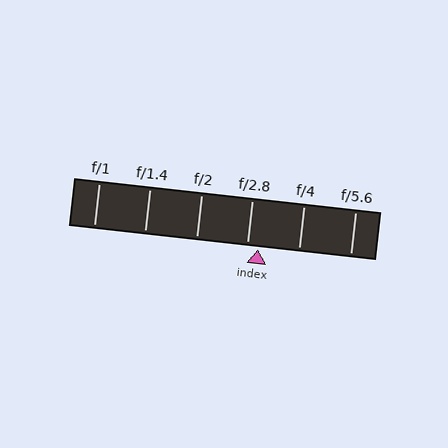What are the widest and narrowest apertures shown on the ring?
The widest aperture shown is f/1 and the narrowest is f/5.6.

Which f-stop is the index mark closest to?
The index mark is closest to f/2.8.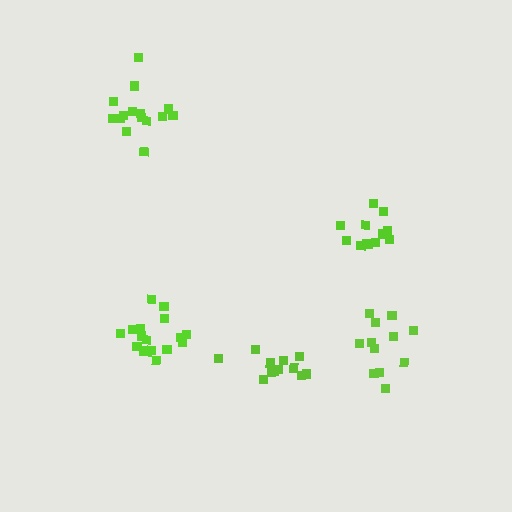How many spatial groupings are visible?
There are 5 spatial groupings.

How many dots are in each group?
Group 1: 17 dots, Group 2: 12 dots, Group 3: 12 dots, Group 4: 15 dots, Group 5: 12 dots (68 total).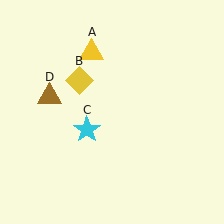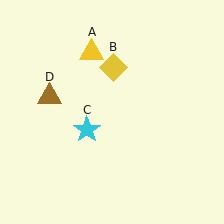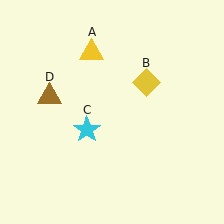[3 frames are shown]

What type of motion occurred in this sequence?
The yellow diamond (object B) rotated clockwise around the center of the scene.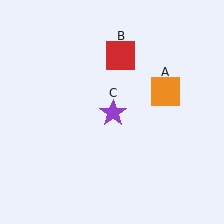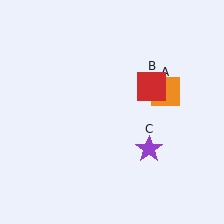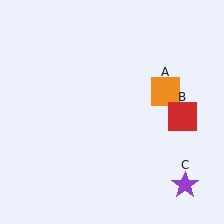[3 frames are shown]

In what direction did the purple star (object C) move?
The purple star (object C) moved down and to the right.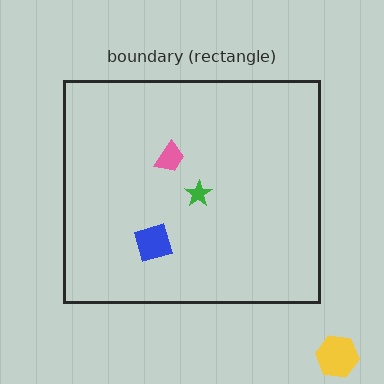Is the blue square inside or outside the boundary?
Inside.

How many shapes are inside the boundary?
3 inside, 1 outside.